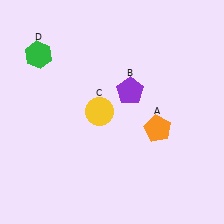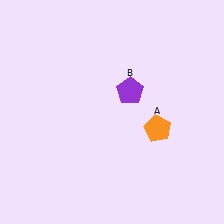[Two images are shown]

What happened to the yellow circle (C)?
The yellow circle (C) was removed in Image 2. It was in the top-left area of Image 1.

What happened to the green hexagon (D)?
The green hexagon (D) was removed in Image 2. It was in the top-left area of Image 1.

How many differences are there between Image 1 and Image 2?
There are 2 differences between the two images.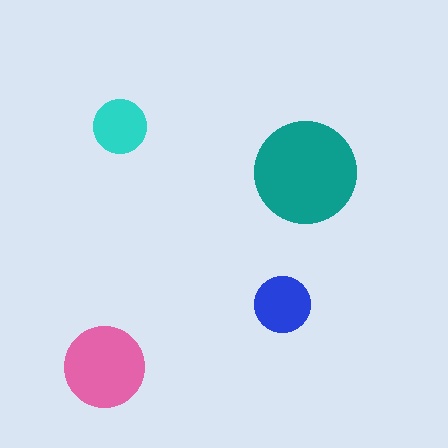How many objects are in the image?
There are 4 objects in the image.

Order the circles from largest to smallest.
the teal one, the pink one, the blue one, the cyan one.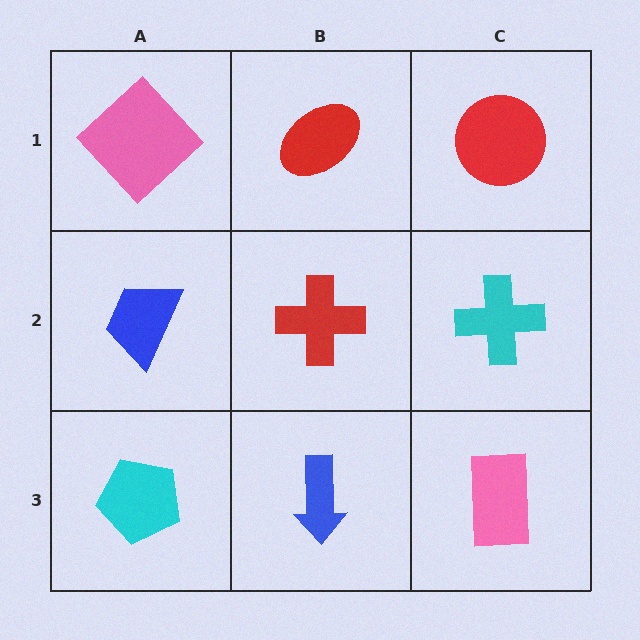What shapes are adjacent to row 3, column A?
A blue trapezoid (row 2, column A), a blue arrow (row 3, column B).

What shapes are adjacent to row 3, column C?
A cyan cross (row 2, column C), a blue arrow (row 3, column B).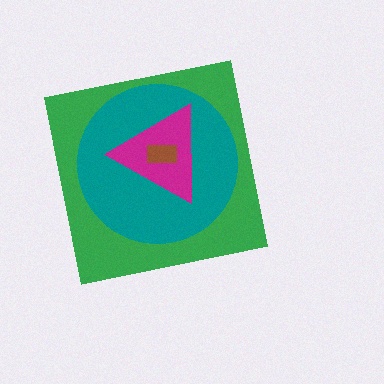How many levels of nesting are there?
4.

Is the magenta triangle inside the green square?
Yes.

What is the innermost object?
The brown rectangle.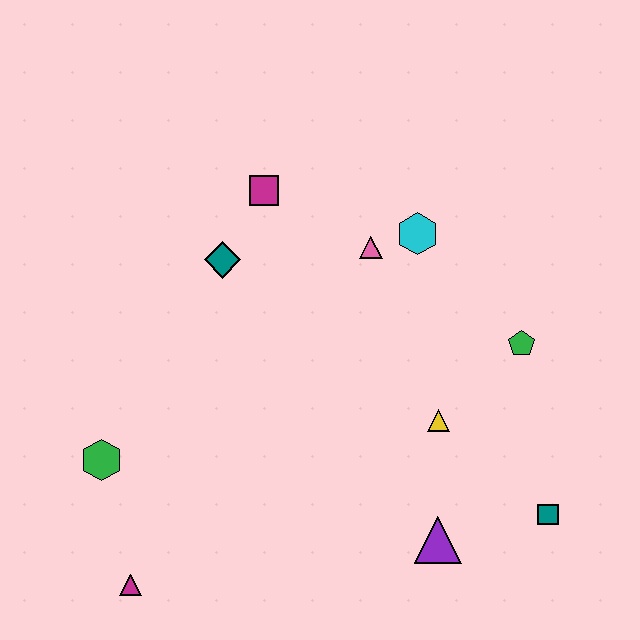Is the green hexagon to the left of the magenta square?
Yes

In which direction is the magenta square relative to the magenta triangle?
The magenta square is above the magenta triangle.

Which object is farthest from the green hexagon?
The teal square is farthest from the green hexagon.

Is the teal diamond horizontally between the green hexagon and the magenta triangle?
No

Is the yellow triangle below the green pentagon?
Yes